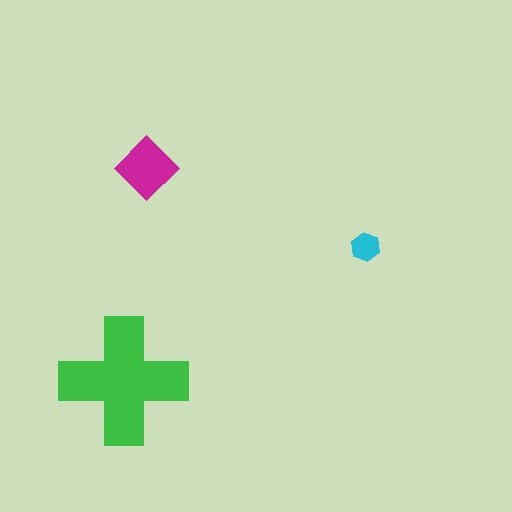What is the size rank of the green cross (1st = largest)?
1st.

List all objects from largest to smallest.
The green cross, the magenta diamond, the cyan hexagon.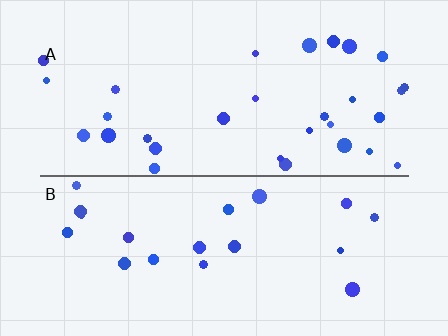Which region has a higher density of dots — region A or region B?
A (the top).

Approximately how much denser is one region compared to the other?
Approximately 1.6× — region A over region B.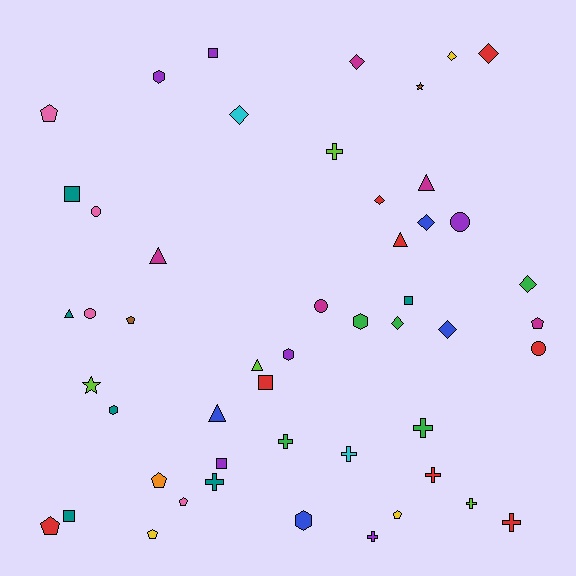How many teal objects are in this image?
There are 6 teal objects.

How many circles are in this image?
There are 5 circles.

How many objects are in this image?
There are 50 objects.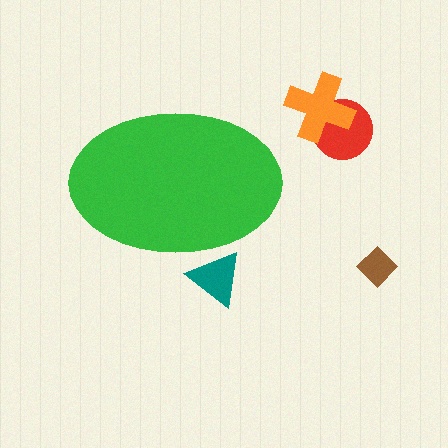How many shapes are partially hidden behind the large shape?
1 shape is partially hidden.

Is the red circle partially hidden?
No, the red circle is fully visible.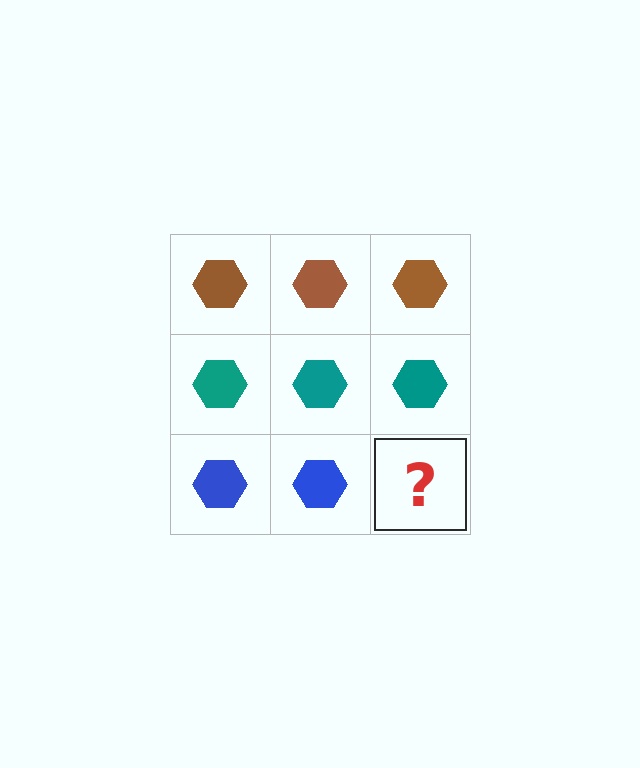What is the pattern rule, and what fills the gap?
The rule is that each row has a consistent color. The gap should be filled with a blue hexagon.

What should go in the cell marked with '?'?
The missing cell should contain a blue hexagon.